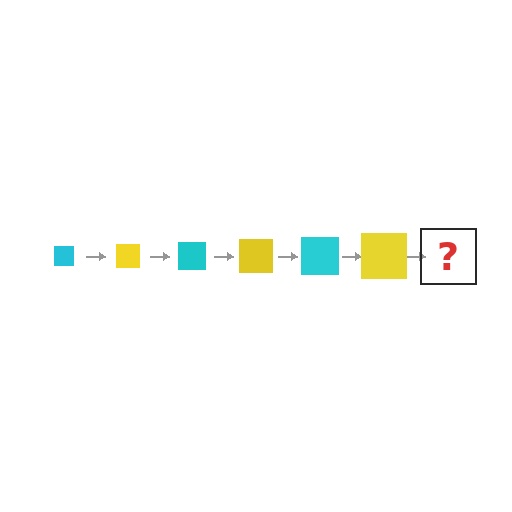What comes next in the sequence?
The next element should be a cyan square, larger than the previous one.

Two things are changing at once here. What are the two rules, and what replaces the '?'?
The two rules are that the square grows larger each step and the color cycles through cyan and yellow. The '?' should be a cyan square, larger than the previous one.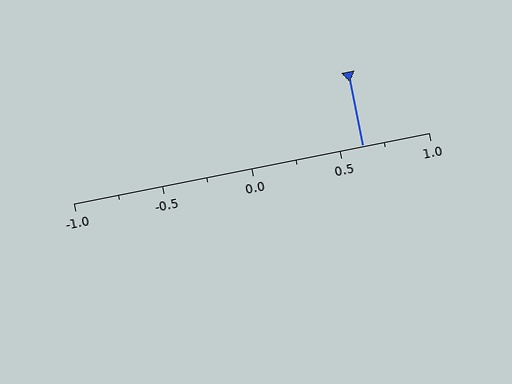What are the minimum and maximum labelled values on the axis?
The axis runs from -1.0 to 1.0.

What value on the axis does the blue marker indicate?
The marker indicates approximately 0.62.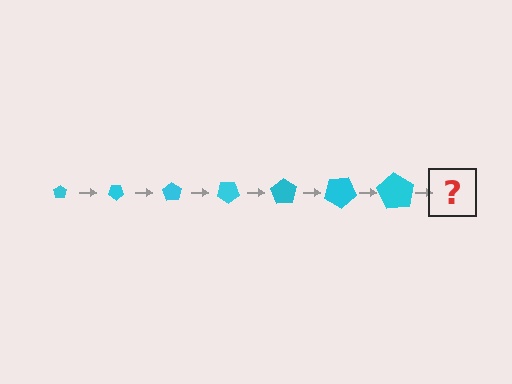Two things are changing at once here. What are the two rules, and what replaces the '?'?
The two rules are that the pentagon grows larger each step and it rotates 35 degrees each step. The '?' should be a pentagon, larger than the previous one and rotated 245 degrees from the start.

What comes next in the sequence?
The next element should be a pentagon, larger than the previous one and rotated 245 degrees from the start.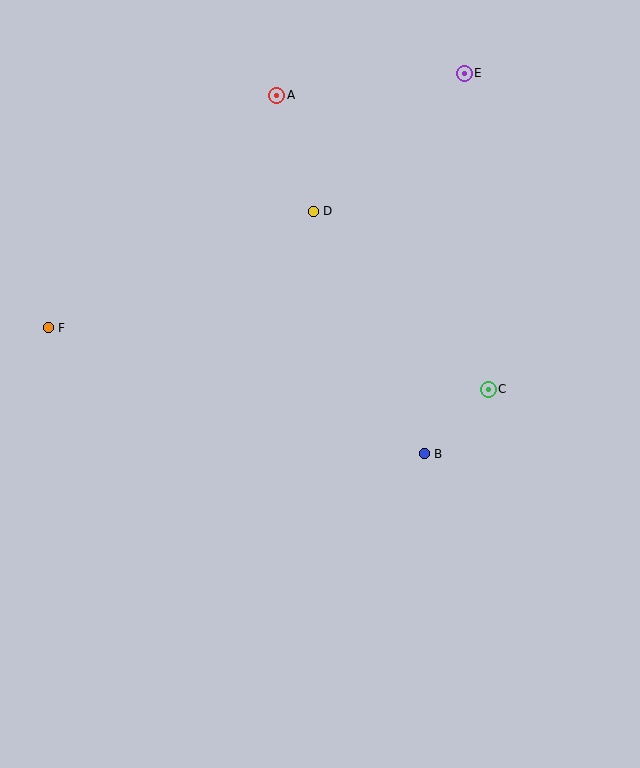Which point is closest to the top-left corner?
Point A is closest to the top-left corner.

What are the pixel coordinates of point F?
Point F is at (48, 328).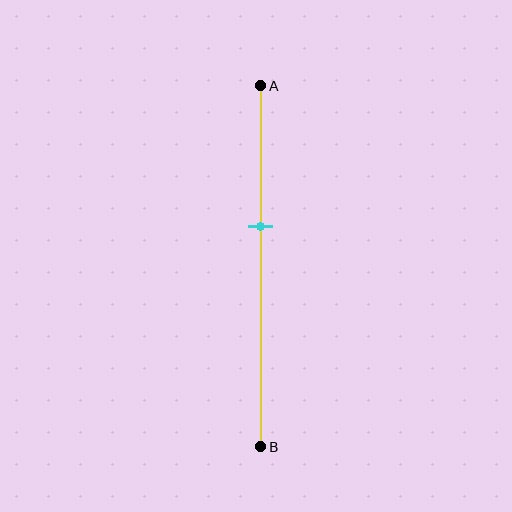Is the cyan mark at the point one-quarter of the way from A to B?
No, the mark is at about 40% from A, not at the 25% one-quarter point.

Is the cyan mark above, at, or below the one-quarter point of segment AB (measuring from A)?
The cyan mark is below the one-quarter point of segment AB.